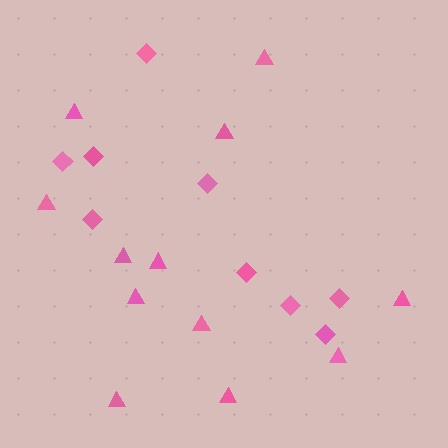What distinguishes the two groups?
There are 2 groups: one group of diamonds (9) and one group of triangles (12).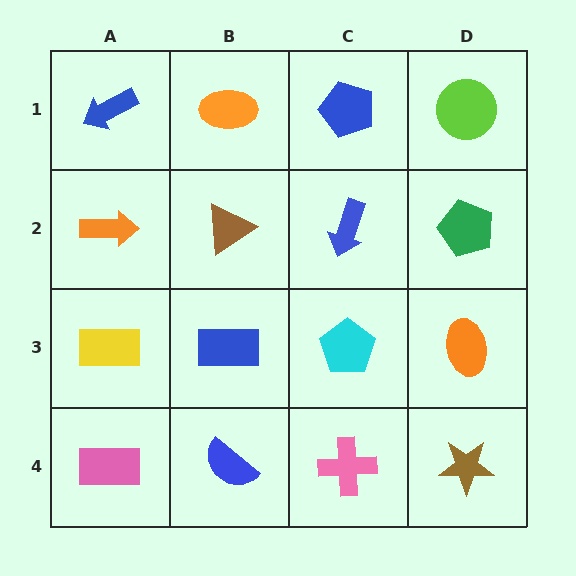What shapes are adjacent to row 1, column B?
A brown triangle (row 2, column B), a blue arrow (row 1, column A), a blue pentagon (row 1, column C).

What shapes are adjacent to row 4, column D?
An orange ellipse (row 3, column D), a pink cross (row 4, column C).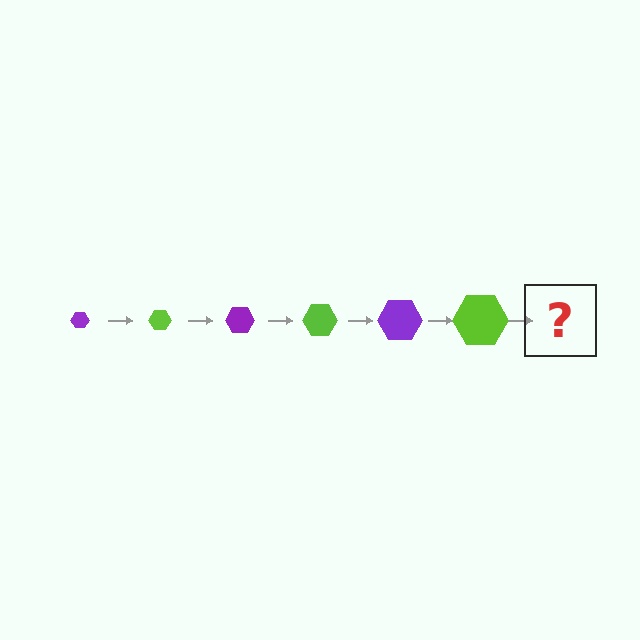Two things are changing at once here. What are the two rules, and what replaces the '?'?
The two rules are that the hexagon grows larger each step and the color cycles through purple and lime. The '?' should be a purple hexagon, larger than the previous one.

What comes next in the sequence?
The next element should be a purple hexagon, larger than the previous one.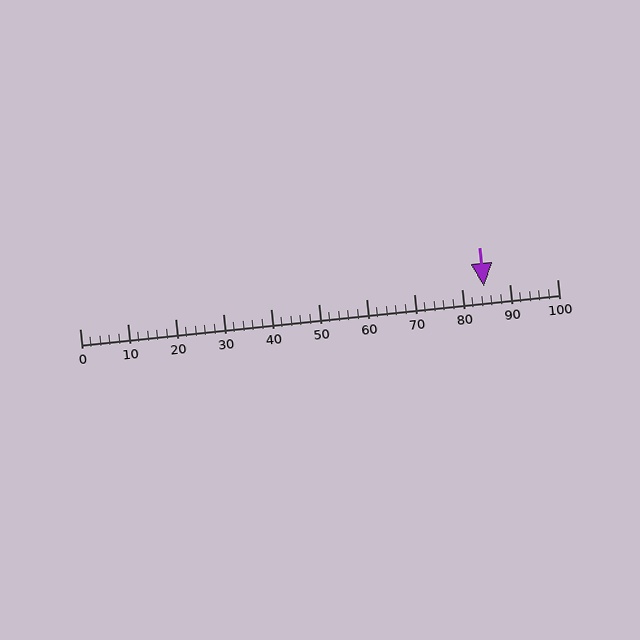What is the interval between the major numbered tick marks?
The major tick marks are spaced 10 units apart.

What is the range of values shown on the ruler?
The ruler shows values from 0 to 100.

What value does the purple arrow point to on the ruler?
The purple arrow points to approximately 85.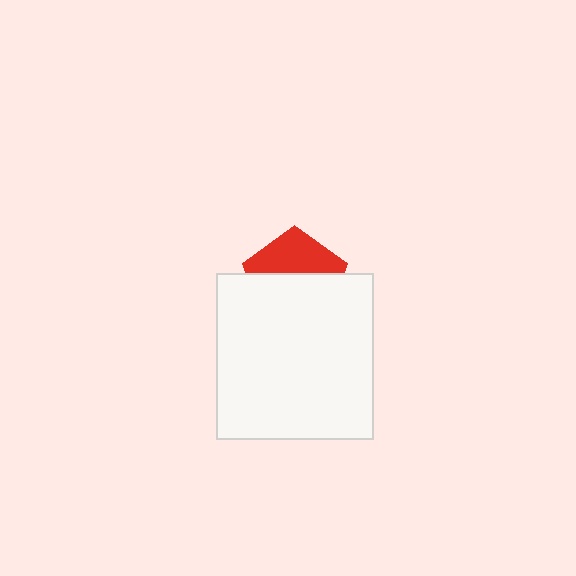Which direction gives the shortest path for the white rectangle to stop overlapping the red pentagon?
Moving down gives the shortest separation.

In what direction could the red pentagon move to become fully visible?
The red pentagon could move up. That would shift it out from behind the white rectangle entirely.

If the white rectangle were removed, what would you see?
You would see the complete red pentagon.